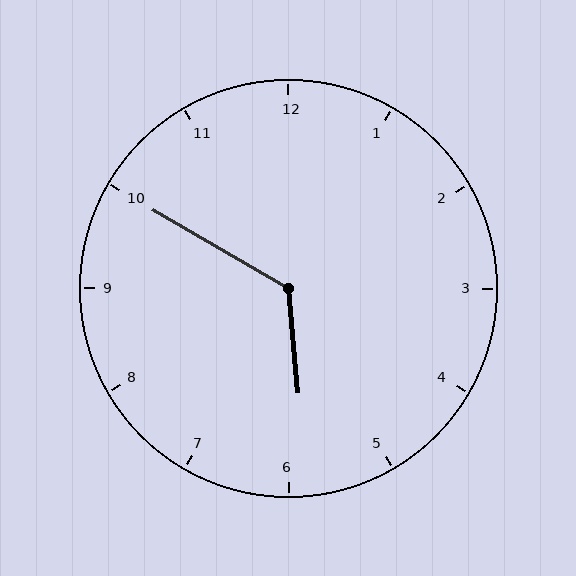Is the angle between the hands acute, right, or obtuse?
It is obtuse.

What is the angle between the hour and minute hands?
Approximately 125 degrees.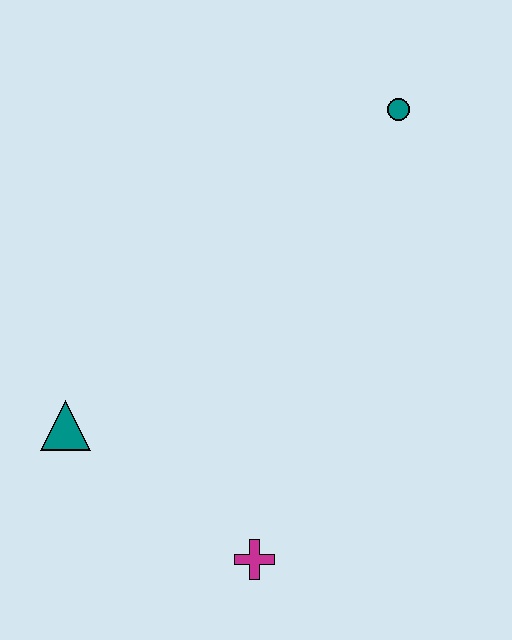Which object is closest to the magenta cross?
The teal triangle is closest to the magenta cross.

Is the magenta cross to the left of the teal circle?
Yes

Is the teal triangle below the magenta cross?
No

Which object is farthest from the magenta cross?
The teal circle is farthest from the magenta cross.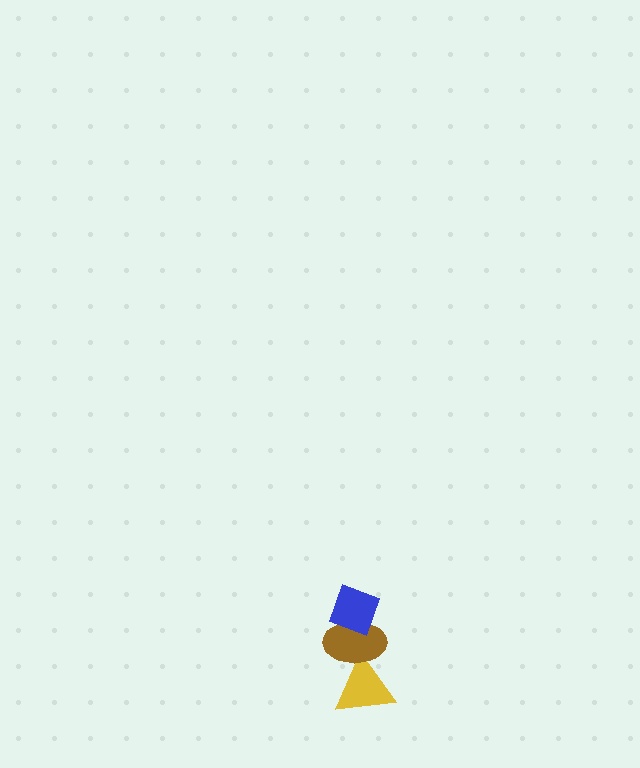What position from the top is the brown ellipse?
The brown ellipse is 2nd from the top.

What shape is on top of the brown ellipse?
The blue diamond is on top of the brown ellipse.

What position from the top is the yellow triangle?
The yellow triangle is 3rd from the top.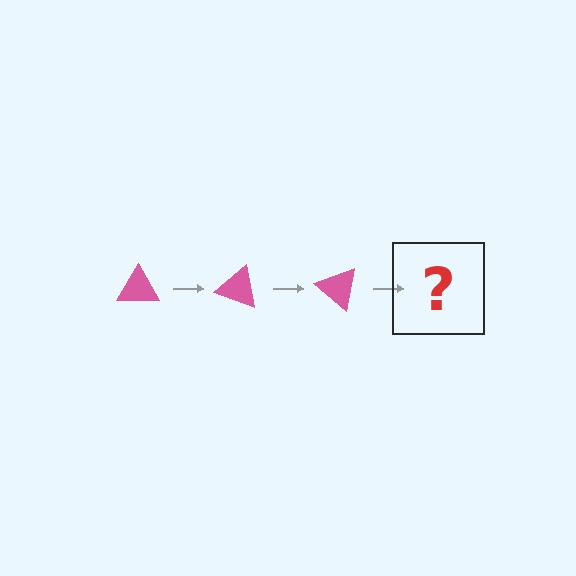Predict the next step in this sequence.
The next step is a pink triangle rotated 60 degrees.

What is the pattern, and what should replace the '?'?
The pattern is that the triangle rotates 20 degrees each step. The '?' should be a pink triangle rotated 60 degrees.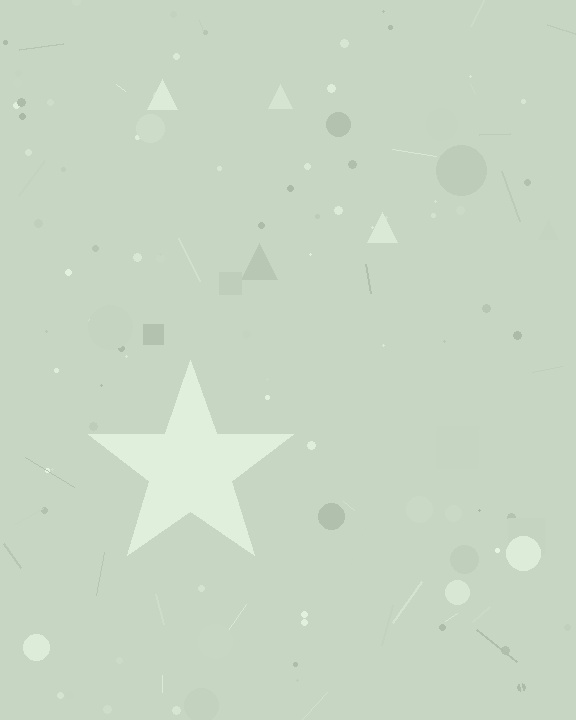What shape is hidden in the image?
A star is hidden in the image.